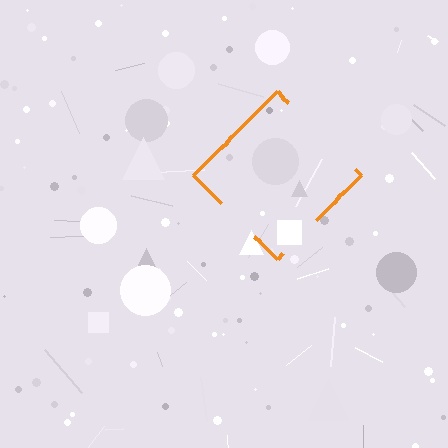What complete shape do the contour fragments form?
The contour fragments form a diamond.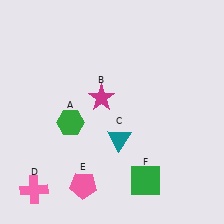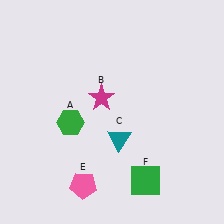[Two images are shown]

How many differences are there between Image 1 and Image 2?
There is 1 difference between the two images.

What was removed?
The pink cross (D) was removed in Image 2.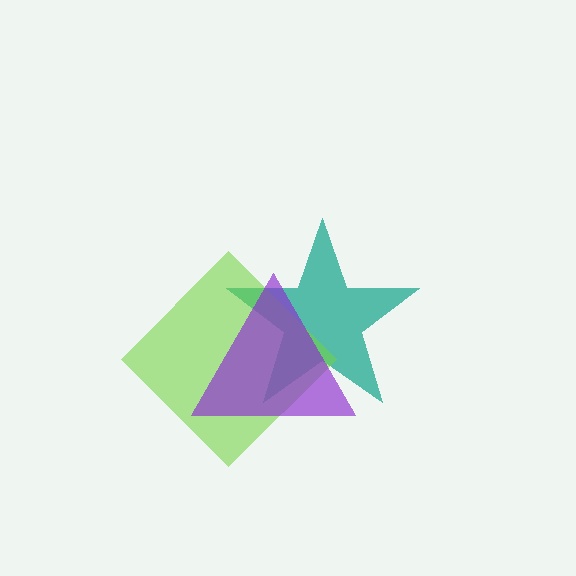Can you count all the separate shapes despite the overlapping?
Yes, there are 3 separate shapes.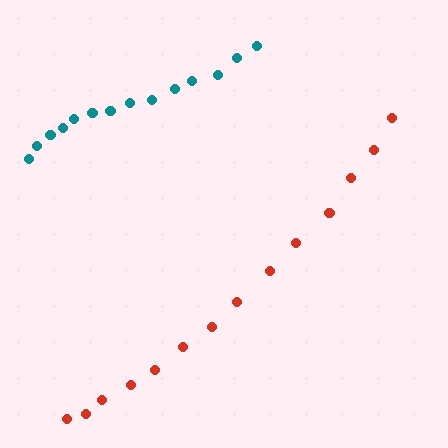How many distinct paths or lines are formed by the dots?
There are 2 distinct paths.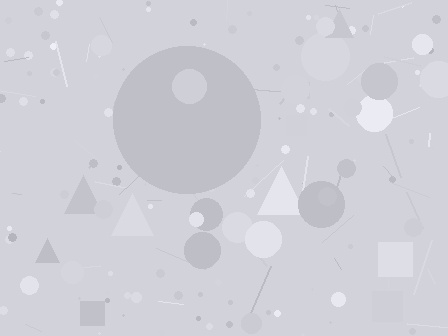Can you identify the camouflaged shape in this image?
The camouflaged shape is a circle.